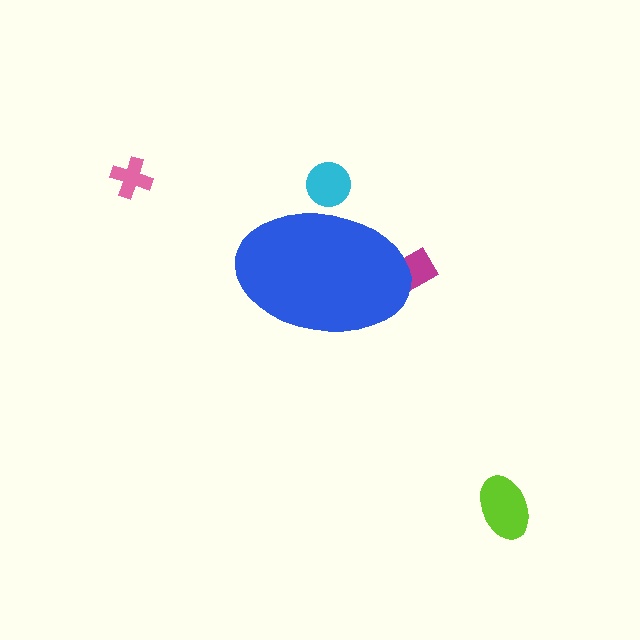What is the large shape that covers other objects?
A blue ellipse.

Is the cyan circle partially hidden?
Yes, the cyan circle is partially hidden behind the blue ellipse.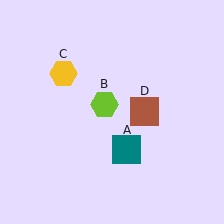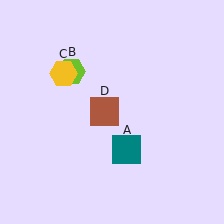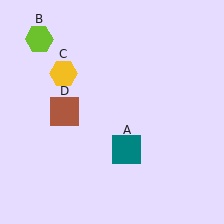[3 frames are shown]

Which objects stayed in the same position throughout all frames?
Teal square (object A) and yellow hexagon (object C) remained stationary.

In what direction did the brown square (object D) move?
The brown square (object D) moved left.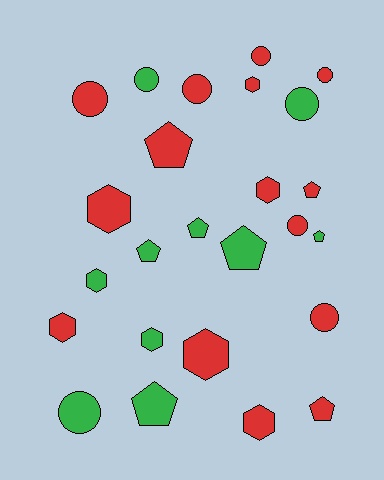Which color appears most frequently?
Red, with 15 objects.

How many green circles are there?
There are 3 green circles.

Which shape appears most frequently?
Circle, with 9 objects.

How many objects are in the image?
There are 25 objects.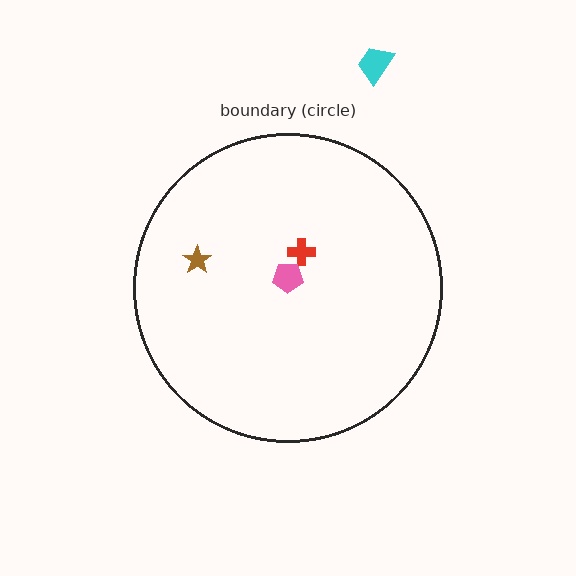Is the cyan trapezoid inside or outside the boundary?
Outside.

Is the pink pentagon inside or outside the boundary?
Inside.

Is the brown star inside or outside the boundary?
Inside.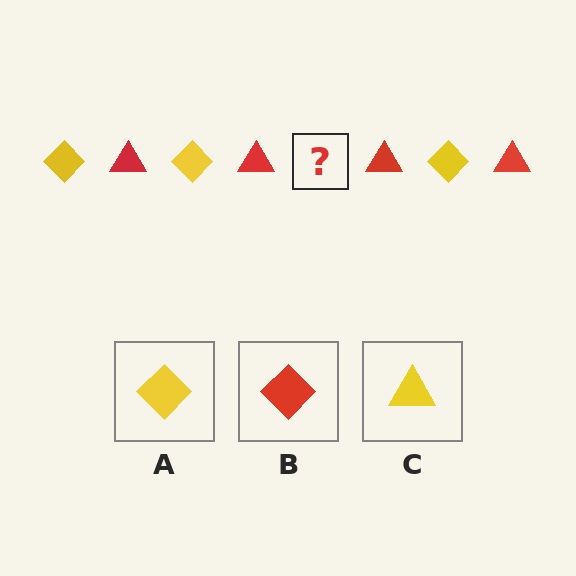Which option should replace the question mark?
Option A.